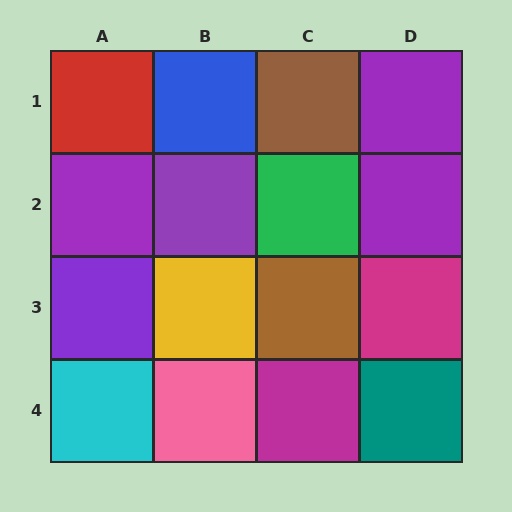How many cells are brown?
2 cells are brown.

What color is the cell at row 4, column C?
Magenta.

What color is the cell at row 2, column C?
Green.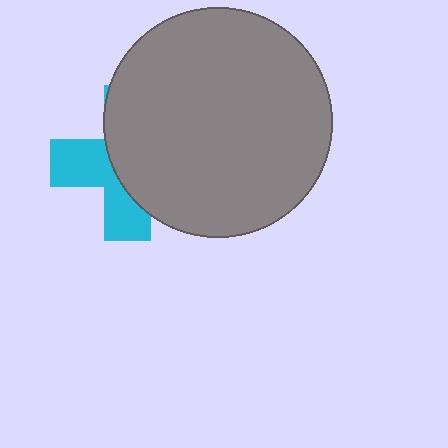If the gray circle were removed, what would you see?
You would see the complete cyan cross.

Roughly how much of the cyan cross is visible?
A small part of it is visible (roughly 41%).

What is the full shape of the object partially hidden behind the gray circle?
The partially hidden object is a cyan cross.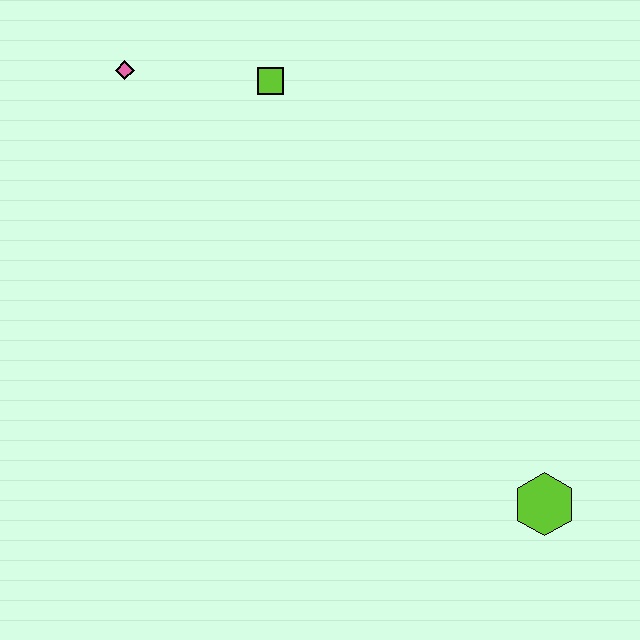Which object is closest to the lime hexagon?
The lime square is closest to the lime hexagon.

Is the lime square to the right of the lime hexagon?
No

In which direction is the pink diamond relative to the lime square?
The pink diamond is to the left of the lime square.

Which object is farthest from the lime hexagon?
The pink diamond is farthest from the lime hexagon.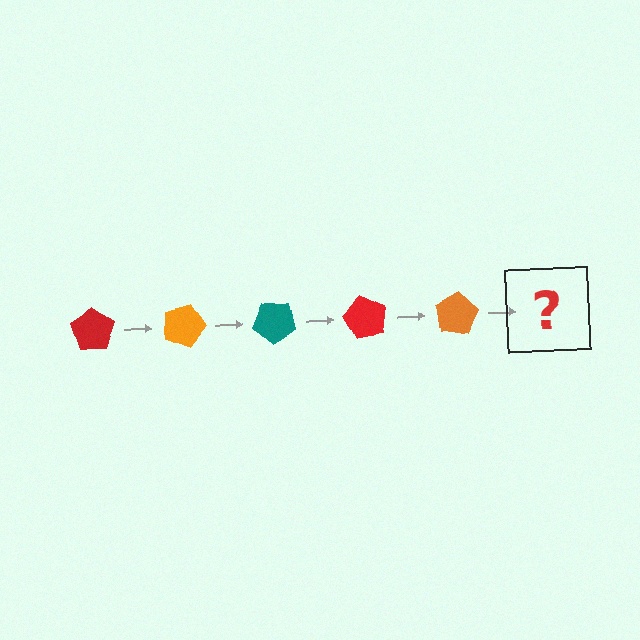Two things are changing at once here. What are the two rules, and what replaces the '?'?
The two rules are that it rotates 20 degrees each step and the color cycles through red, orange, and teal. The '?' should be a teal pentagon, rotated 100 degrees from the start.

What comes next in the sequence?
The next element should be a teal pentagon, rotated 100 degrees from the start.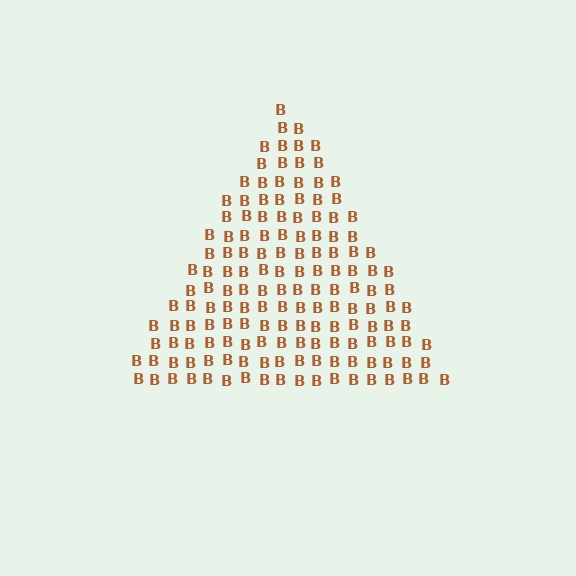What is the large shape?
The large shape is a triangle.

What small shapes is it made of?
It is made of small letter B's.